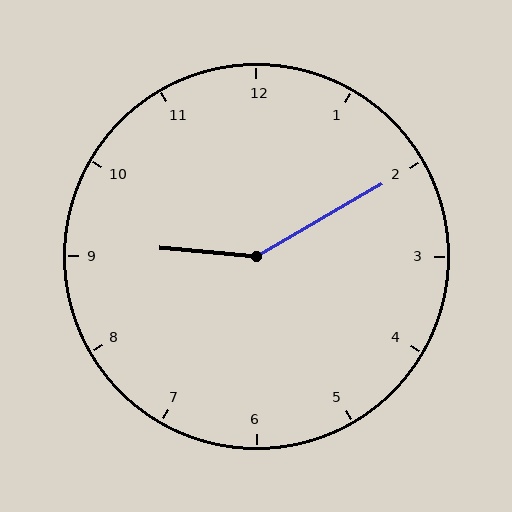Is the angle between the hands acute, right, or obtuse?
It is obtuse.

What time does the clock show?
9:10.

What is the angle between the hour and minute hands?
Approximately 145 degrees.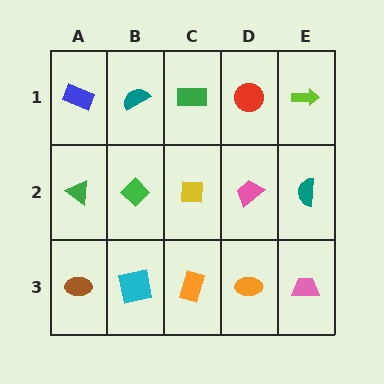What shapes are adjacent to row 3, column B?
A green diamond (row 2, column B), a brown ellipse (row 3, column A), an orange rectangle (row 3, column C).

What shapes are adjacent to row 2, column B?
A teal semicircle (row 1, column B), a cyan square (row 3, column B), a green triangle (row 2, column A), a yellow square (row 2, column C).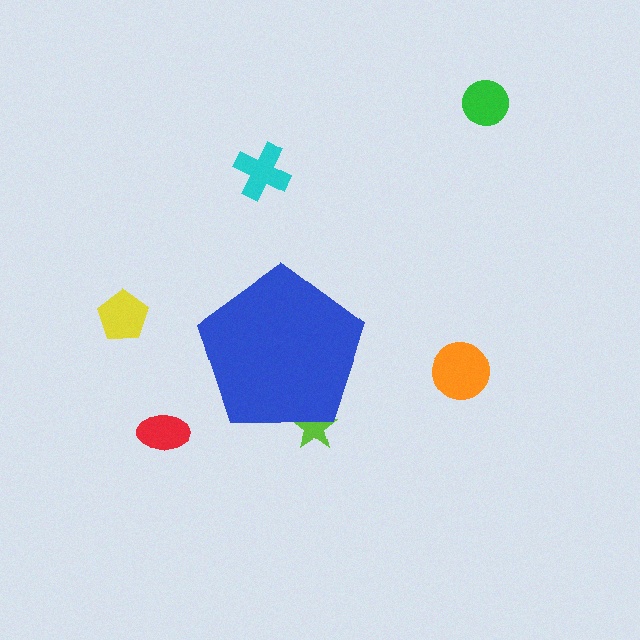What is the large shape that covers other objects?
A blue pentagon.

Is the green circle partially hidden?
No, the green circle is fully visible.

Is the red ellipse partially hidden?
No, the red ellipse is fully visible.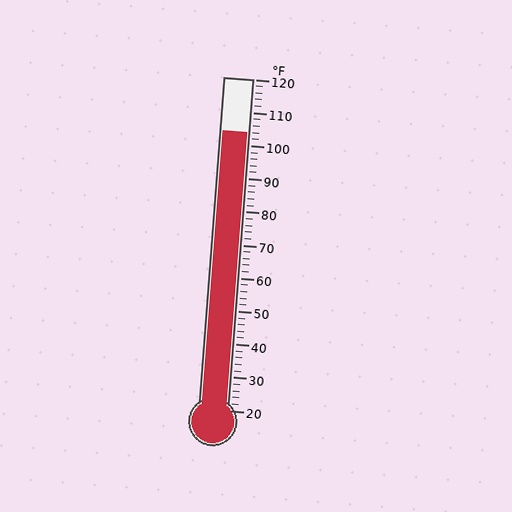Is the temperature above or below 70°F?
The temperature is above 70°F.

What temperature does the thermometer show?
The thermometer shows approximately 104°F.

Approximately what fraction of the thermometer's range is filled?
The thermometer is filled to approximately 85% of its range.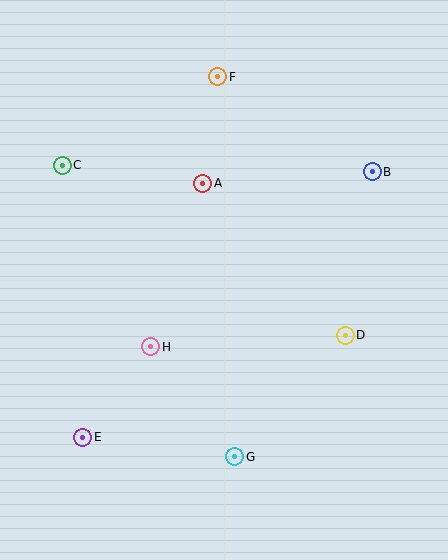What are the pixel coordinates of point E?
Point E is at (83, 437).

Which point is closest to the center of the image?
Point H at (151, 347) is closest to the center.